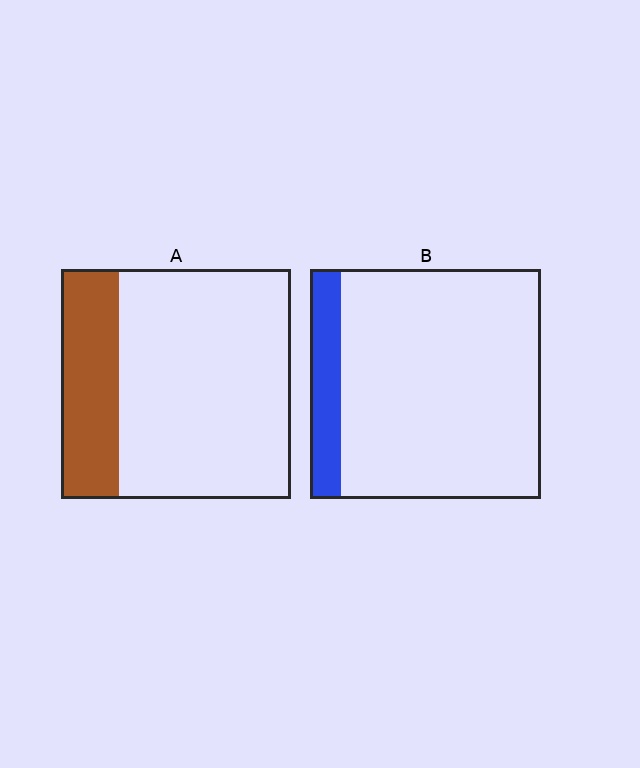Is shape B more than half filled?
No.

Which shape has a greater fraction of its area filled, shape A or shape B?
Shape A.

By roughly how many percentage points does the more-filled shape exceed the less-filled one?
By roughly 10 percentage points (A over B).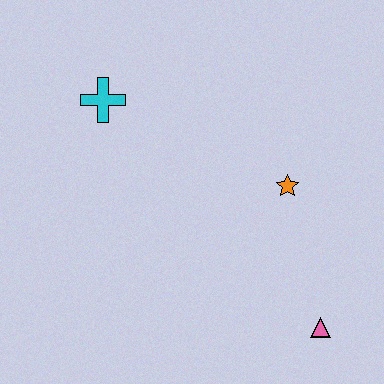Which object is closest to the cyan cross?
The orange star is closest to the cyan cross.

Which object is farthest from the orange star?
The cyan cross is farthest from the orange star.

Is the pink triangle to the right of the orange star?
Yes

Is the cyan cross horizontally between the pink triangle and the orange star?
No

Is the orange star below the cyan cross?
Yes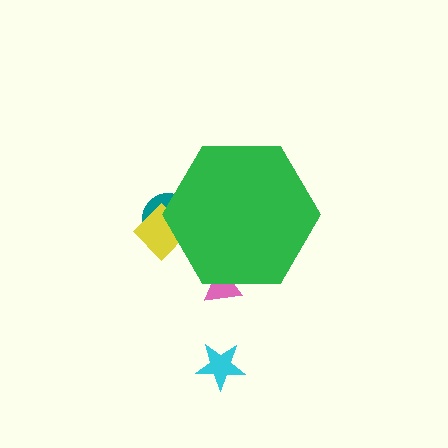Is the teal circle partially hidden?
Yes, the teal circle is partially hidden behind the green hexagon.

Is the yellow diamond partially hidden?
Yes, the yellow diamond is partially hidden behind the green hexagon.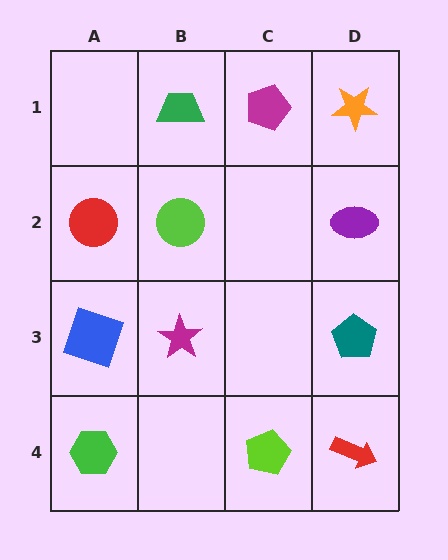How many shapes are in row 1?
3 shapes.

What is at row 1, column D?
An orange star.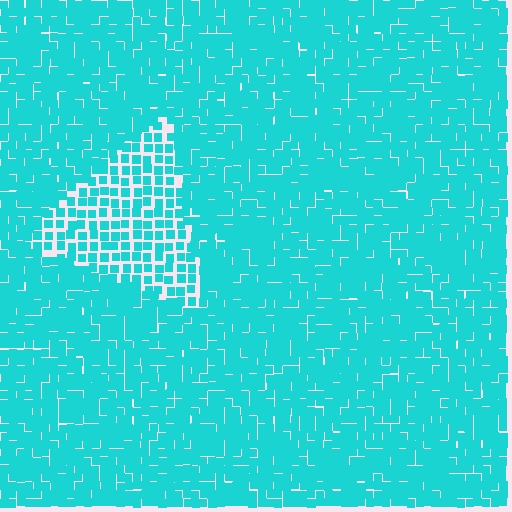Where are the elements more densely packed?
The elements are more densely packed outside the triangle boundary.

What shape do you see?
I see a triangle.